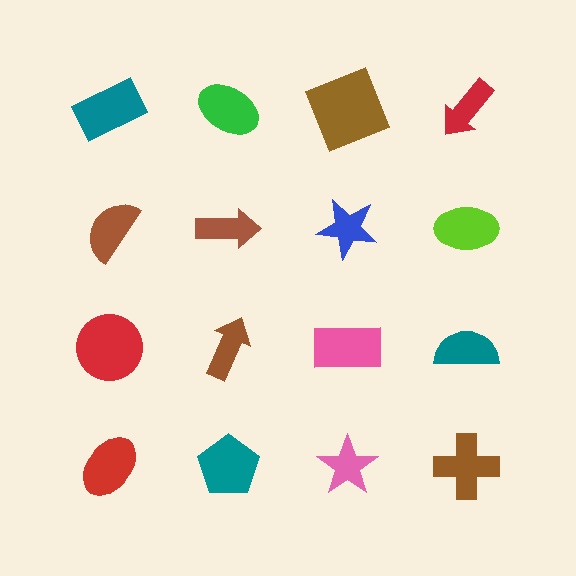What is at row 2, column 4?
A lime ellipse.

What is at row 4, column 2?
A teal pentagon.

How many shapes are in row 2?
4 shapes.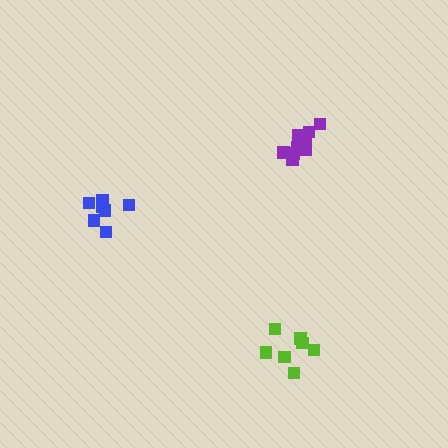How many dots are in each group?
Group 1: 7 dots, Group 2: 9 dots, Group 3: 7 dots (23 total).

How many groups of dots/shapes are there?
There are 3 groups.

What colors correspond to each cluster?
The clusters are colored: lime, purple, blue.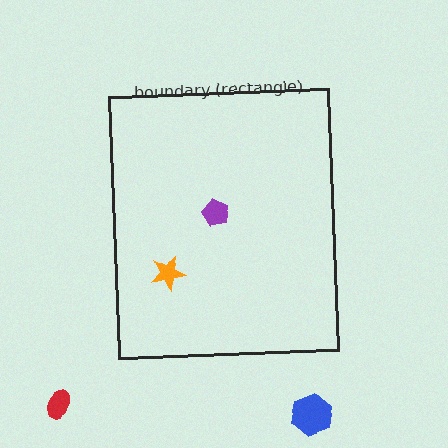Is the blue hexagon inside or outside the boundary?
Outside.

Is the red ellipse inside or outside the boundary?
Outside.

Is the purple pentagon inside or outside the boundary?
Inside.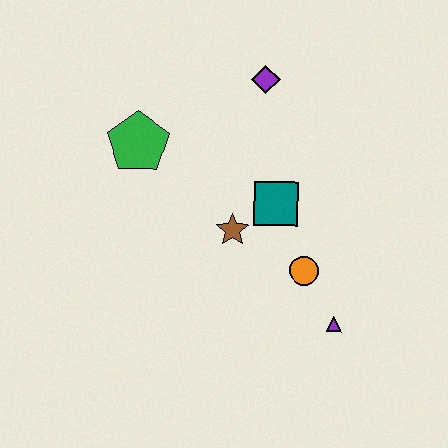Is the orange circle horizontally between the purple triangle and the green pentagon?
Yes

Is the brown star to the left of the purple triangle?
Yes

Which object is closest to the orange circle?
The purple triangle is closest to the orange circle.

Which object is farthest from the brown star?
The purple diamond is farthest from the brown star.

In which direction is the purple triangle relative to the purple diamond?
The purple triangle is below the purple diamond.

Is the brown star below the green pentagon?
Yes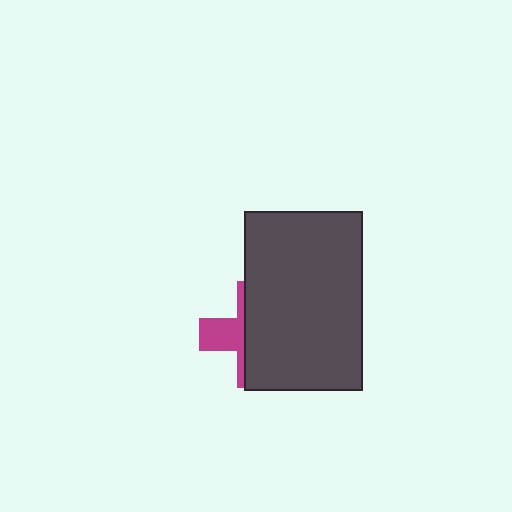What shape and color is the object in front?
The object in front is a dark gray rectangle.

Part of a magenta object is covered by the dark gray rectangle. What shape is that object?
It is a cross.